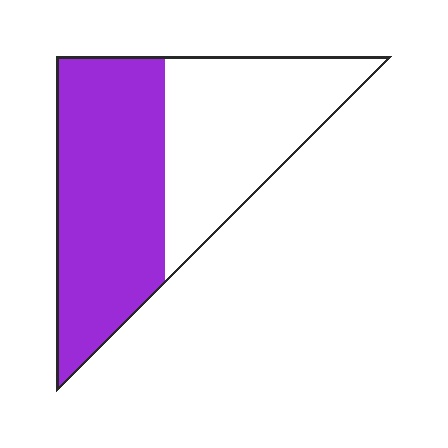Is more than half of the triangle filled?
Yes.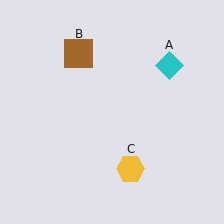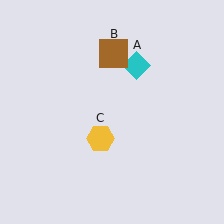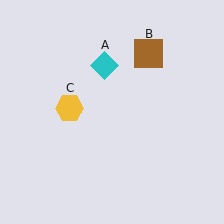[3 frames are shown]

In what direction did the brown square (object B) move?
The brown square (object B) moved right.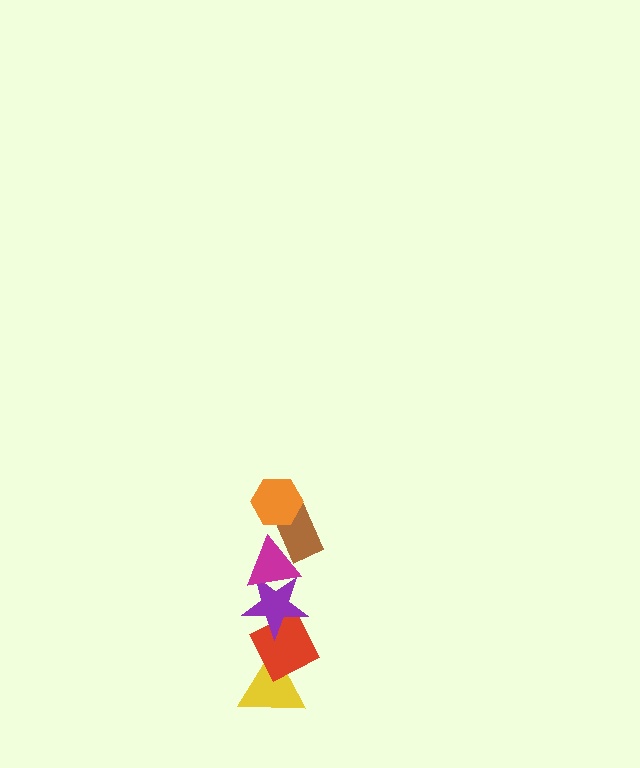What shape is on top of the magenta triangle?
The brown rectangle is on top of the magenta triangle.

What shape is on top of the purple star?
The magenta triangle is on top of the purple star.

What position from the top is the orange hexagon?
The orange hexagon is 1st from the top.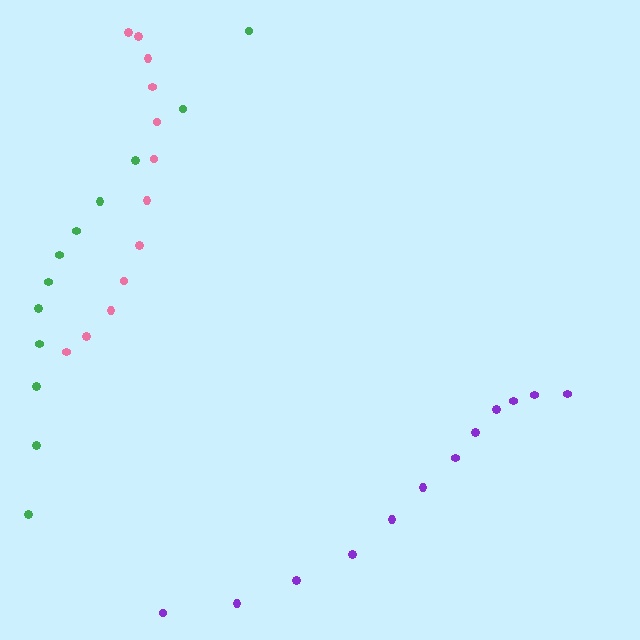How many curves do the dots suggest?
There are 3 distinct paths.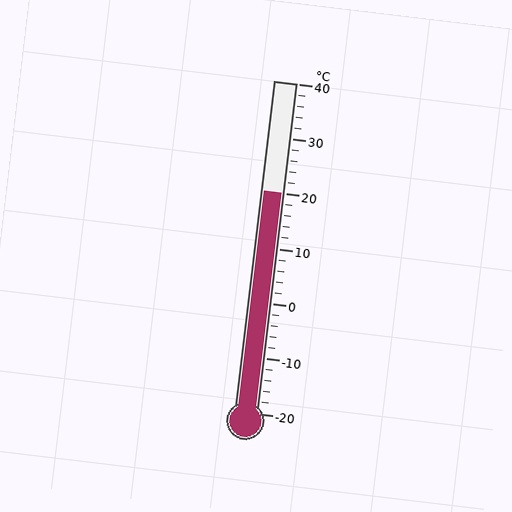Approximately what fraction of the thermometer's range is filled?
The thermometer is filled to approximately 65% of its range.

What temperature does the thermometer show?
The thermometer shows approximately 20°C.